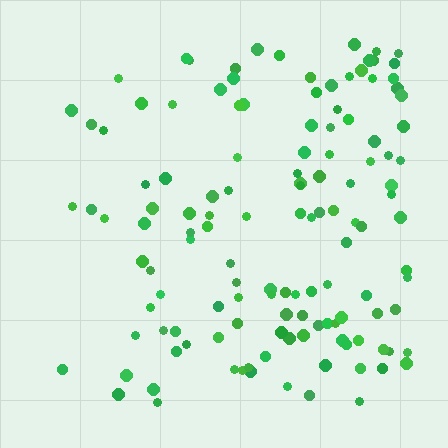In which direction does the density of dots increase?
From left to right, with the right side densest.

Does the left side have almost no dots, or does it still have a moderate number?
Still a moderate number, just noticeably fewer than the right.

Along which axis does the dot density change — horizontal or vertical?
Horizontal.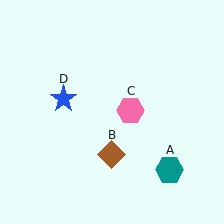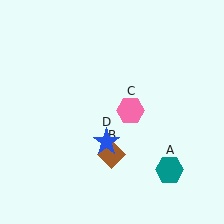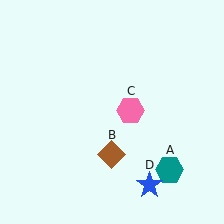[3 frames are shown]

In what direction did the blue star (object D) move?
The blue star (object D) moved down and to the right.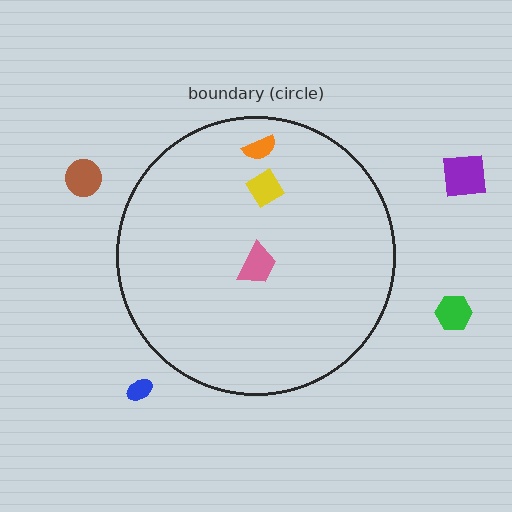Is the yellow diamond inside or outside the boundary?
Inside.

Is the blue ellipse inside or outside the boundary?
Outside.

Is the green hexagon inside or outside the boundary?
Outside.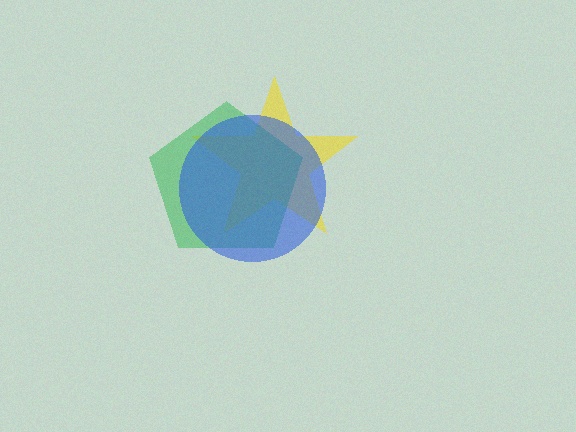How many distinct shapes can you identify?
There are 3 distinct shapes: a yellow star, a green pentagon, a blue circle.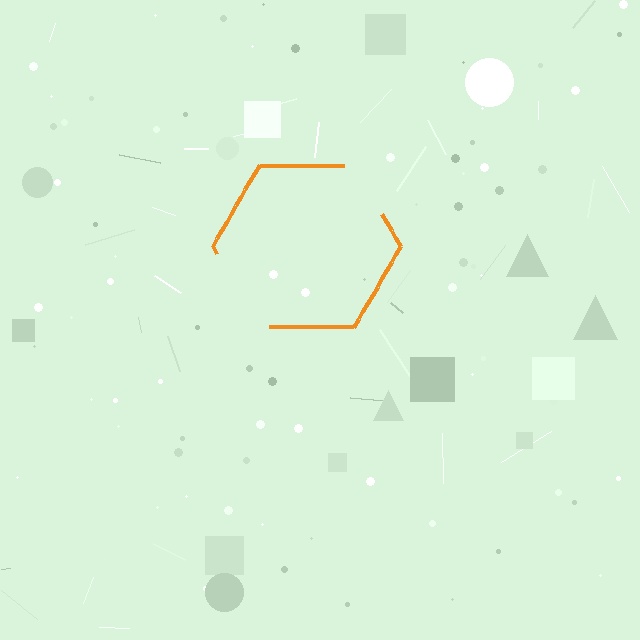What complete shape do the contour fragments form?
The contour fragments form a hexagon.